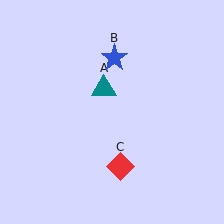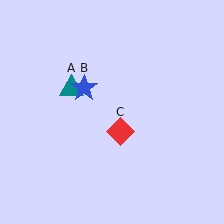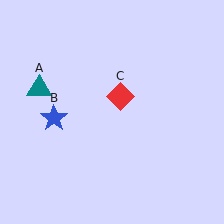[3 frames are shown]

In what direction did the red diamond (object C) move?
The red diamond (object C) moved up.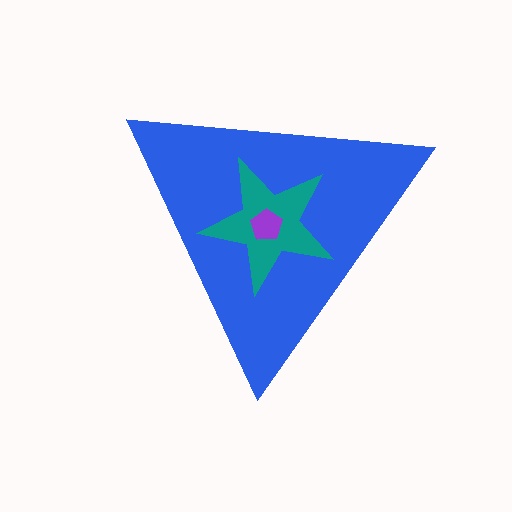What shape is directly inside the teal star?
The purple pentagon.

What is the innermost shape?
The purple pentagon.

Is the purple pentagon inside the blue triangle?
Yes.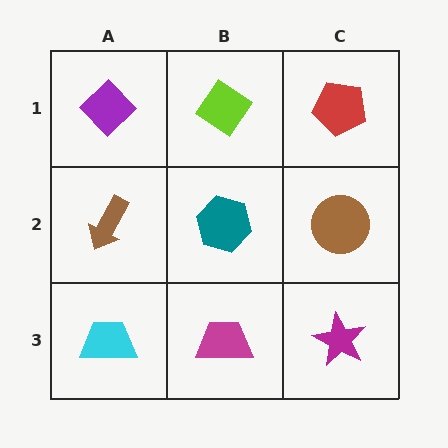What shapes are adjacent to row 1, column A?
A brown arrow (row 2, column A), a lime diamond (row 1, column B).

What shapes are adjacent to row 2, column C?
A red pentagon (row 1, column C), a magenta star (row 3, column C), a teal hexagon (row 2, column B).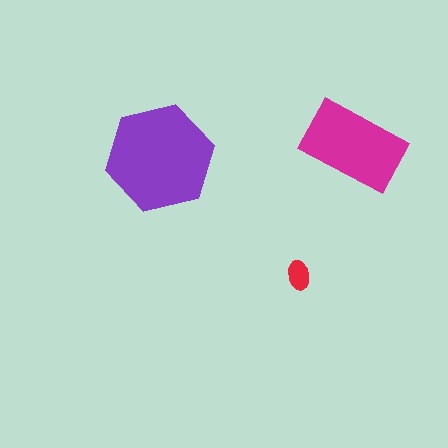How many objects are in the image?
There are 3 objects in the image.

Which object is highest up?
The magenta rectangle is topmost.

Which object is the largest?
The purple hexagon.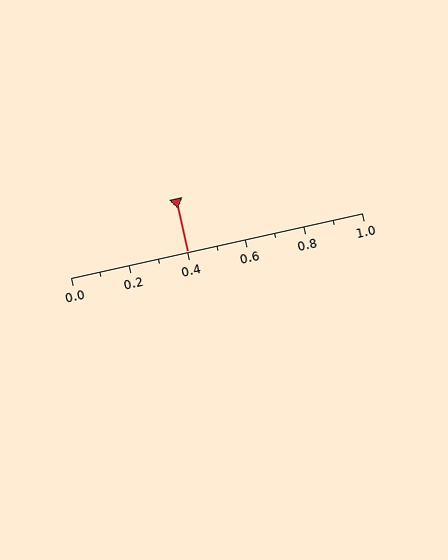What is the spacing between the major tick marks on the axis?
The major ticks are spaced 0.2 apart.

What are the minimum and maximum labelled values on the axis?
The axis runs from 0.0 to 1.0.